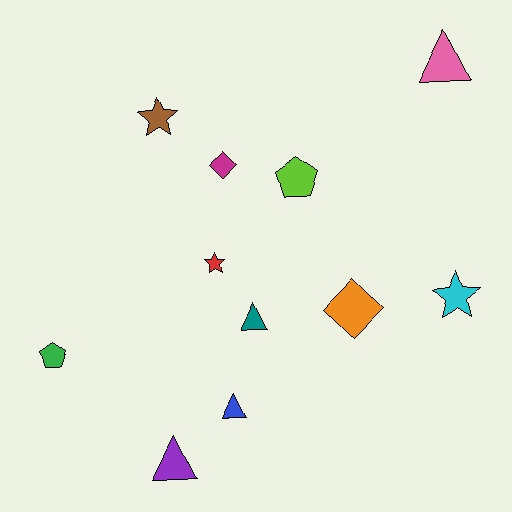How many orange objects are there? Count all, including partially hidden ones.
There is 1 orange object.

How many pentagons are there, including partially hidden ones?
There are 2 pentagons.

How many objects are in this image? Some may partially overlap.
There are 11 objects.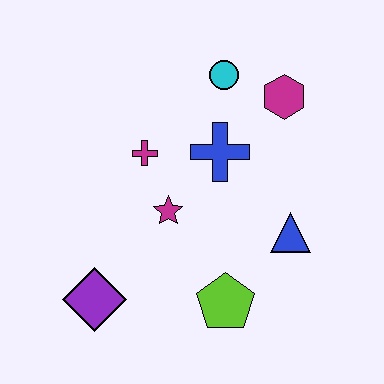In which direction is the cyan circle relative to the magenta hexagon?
The cyan circle is to the left of the magenta hexagon.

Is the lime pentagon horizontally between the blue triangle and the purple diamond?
Yes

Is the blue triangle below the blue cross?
Yes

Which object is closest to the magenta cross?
The magenta star is closest to the magenta cross.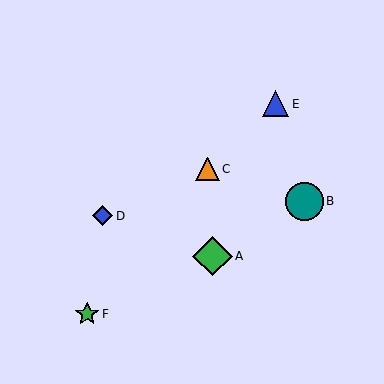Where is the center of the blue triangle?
The center of the blue triangle is at (276, 104).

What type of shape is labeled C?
Shape C is an orange triangle.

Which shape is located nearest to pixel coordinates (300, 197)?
The teal circle (labeled B) at (304, 201) is nearest to that location.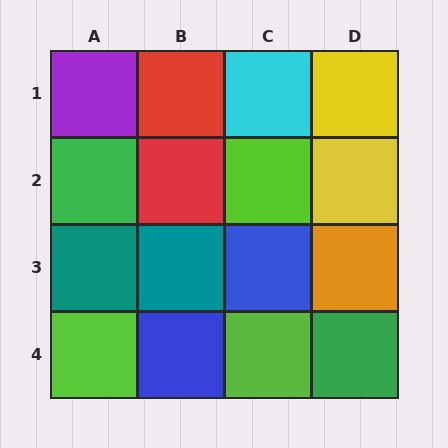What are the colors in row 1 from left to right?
Purple, red, cyan, yellow.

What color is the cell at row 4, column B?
Blue.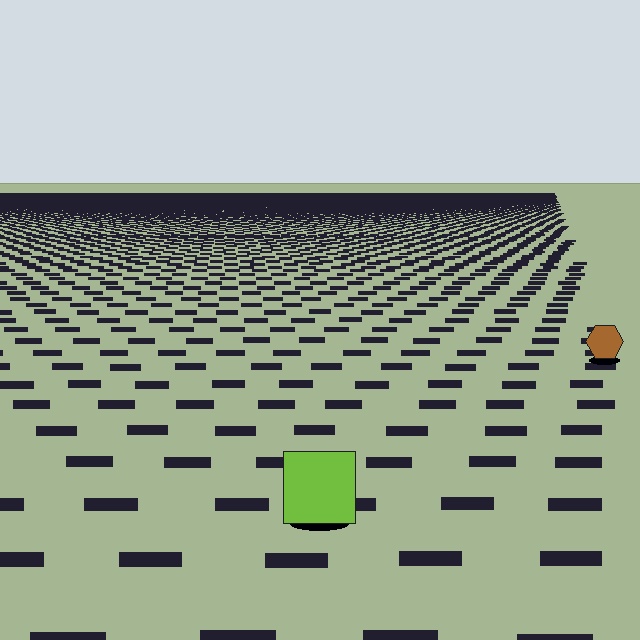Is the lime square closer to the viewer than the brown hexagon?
Yes. The lime square is closer — you can tell from the texture gradient: the ground texture is coarser near it.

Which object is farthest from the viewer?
The brown hexagon is farthest from the viewer. It appears smaller and the ground texture around it is denser.